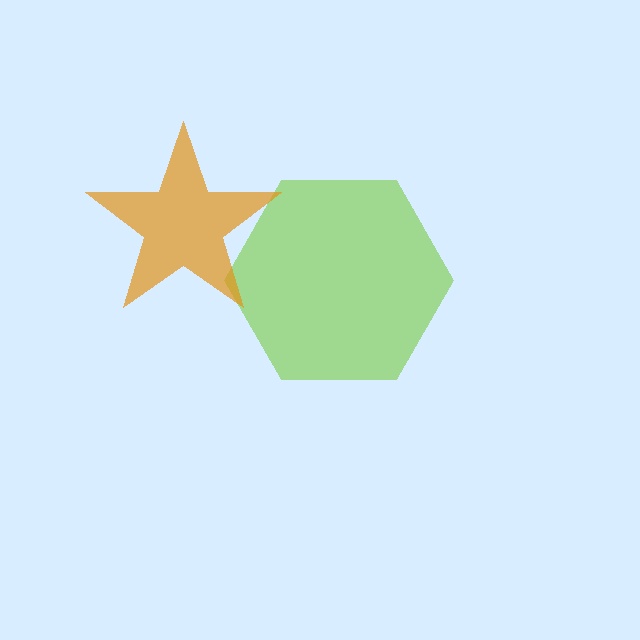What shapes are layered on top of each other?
The layered shapes are: a lime hexagon, an orange star.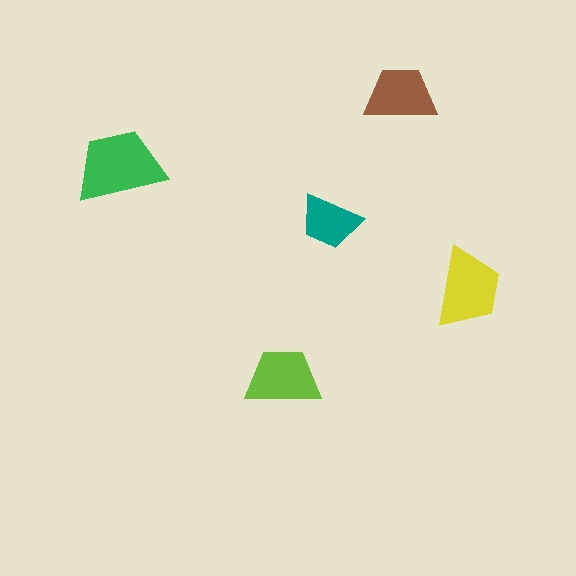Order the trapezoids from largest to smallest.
the green one, the yellow one, the lime one, the brown one, the teal one.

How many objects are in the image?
There are 5 objects in the image.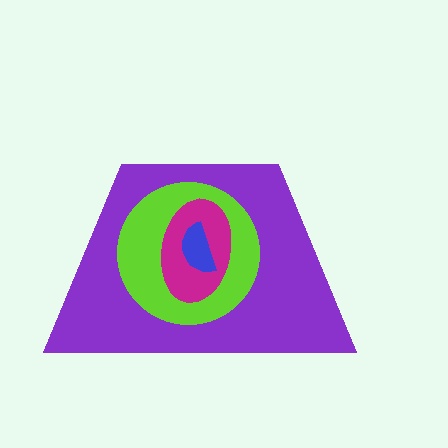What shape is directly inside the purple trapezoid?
The lime circle.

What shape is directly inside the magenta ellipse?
The blue semicircle.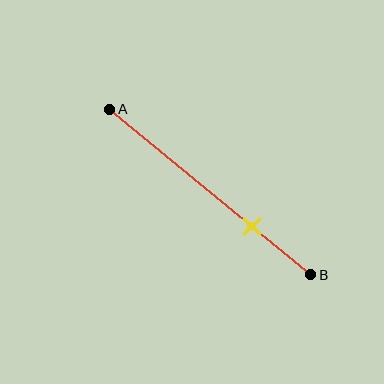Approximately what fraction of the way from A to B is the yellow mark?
The yellow mark is approximately 70% of the way from A to B.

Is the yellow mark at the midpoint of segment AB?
No, the mark is at about 70% from A, not at the 50% midpoint.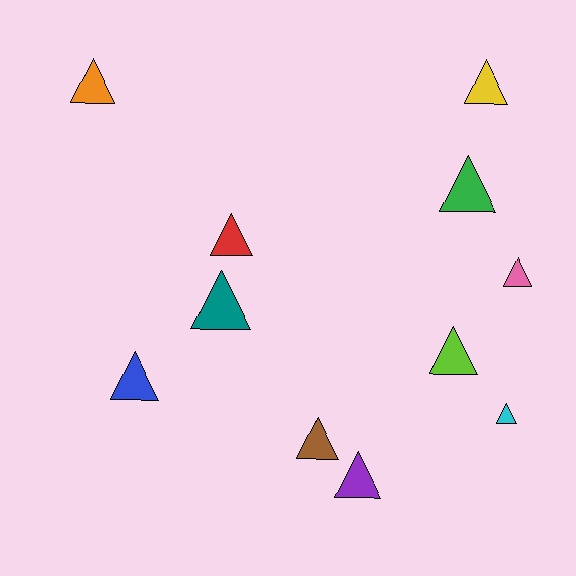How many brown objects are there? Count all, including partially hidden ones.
There is 1 brown object.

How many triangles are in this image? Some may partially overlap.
There are 11 triangles.